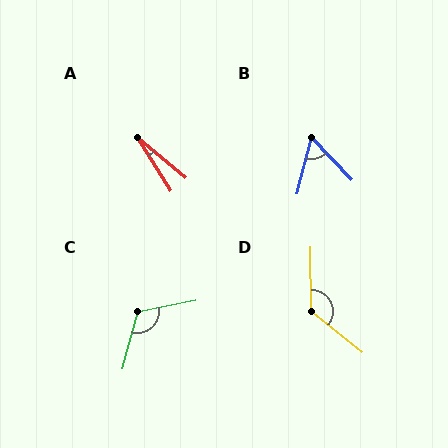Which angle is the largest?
D, at approximately 129 degrees.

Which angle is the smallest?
A, at approximately 18 degrees.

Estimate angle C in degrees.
Approximately 116 degrees.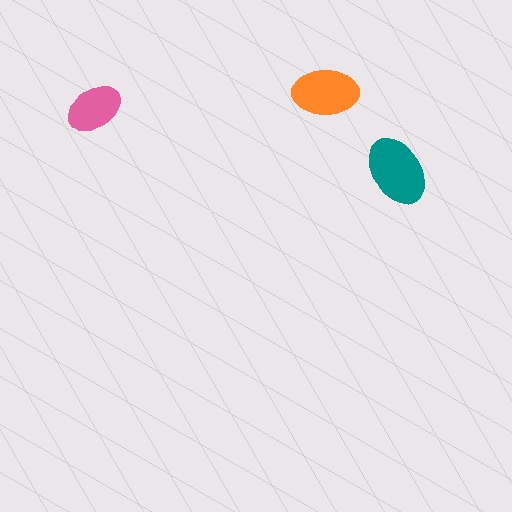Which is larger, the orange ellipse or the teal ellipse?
The teal one.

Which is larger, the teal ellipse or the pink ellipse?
The teal one.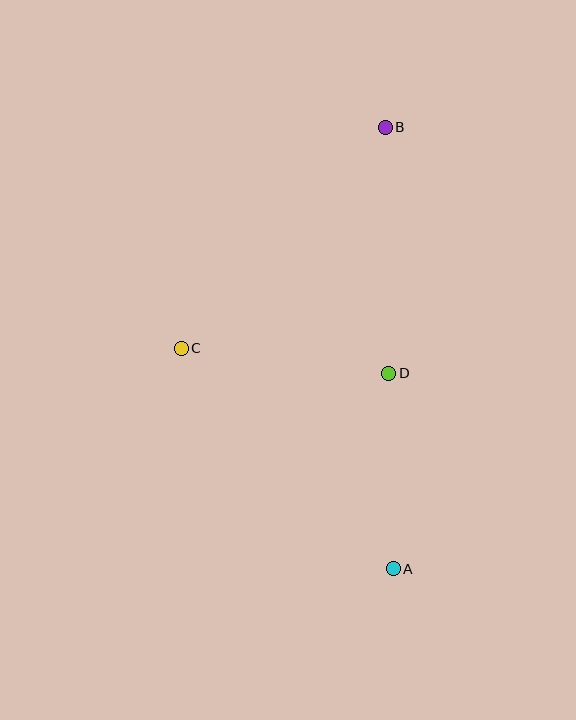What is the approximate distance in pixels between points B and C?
The distance between B and C is approximately 301 pixels.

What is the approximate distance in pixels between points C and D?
The distance between C and D is approximately 209 pixels.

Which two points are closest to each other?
Points A and D are closest to each other.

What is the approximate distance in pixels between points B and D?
The distance between B and D is approximately 246 pixels.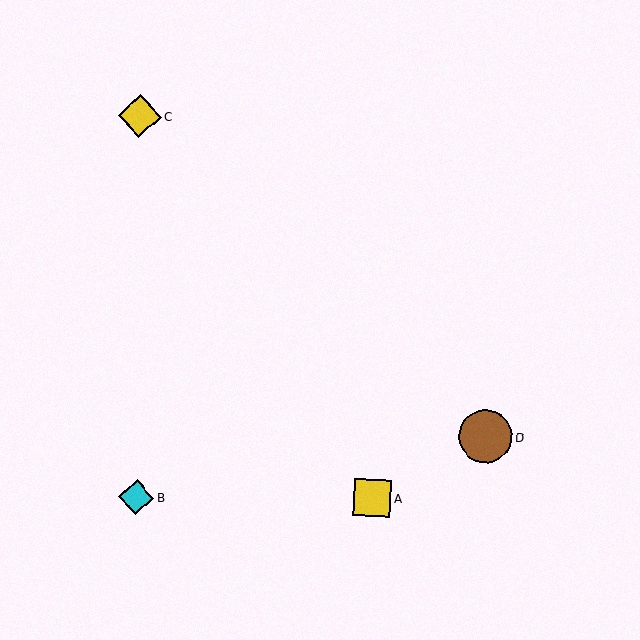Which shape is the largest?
The brown circle (labeled D) is the largest.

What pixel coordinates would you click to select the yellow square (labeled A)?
Click at (372, 498) to select the yellow square A.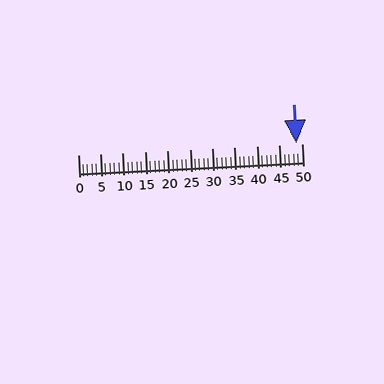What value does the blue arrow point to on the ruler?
The blue arrow points to approximately 49.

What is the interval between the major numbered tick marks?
The major tick marks are spaced 5 units apart.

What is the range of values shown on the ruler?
The ruler shows values from 0 to 50.